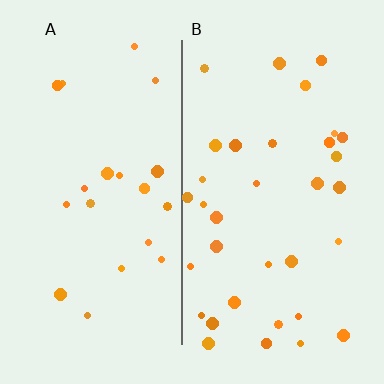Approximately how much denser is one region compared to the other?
Approximately 1.6× — region B over region A.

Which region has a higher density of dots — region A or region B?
B (the right).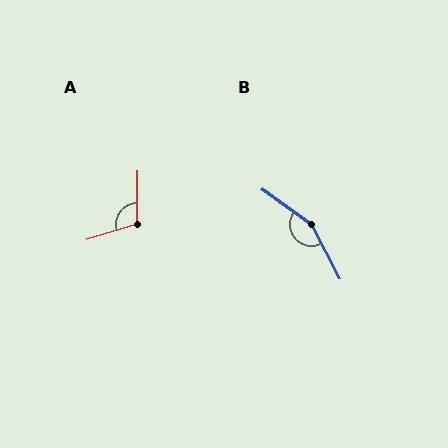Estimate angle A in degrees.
Approximately 107 degrees.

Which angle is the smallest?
A, at approximately 107 degrees.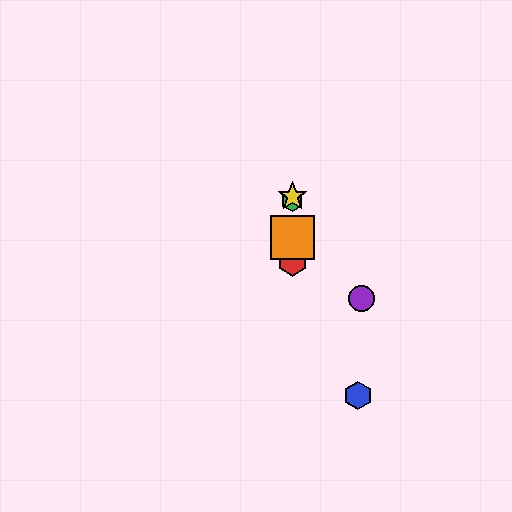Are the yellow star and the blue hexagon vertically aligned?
No, the yellow star is at x≈292 and the blue hexagon is at x≈358.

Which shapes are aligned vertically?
The red hexagon, the green hexagon, the yellow star, the orange square are aligned vertically.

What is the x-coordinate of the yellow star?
The yellow star is at x≈292.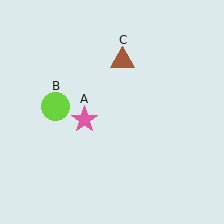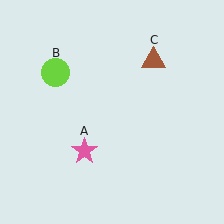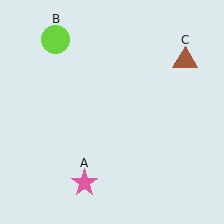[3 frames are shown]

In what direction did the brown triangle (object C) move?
The brown triangle (object C) moved right.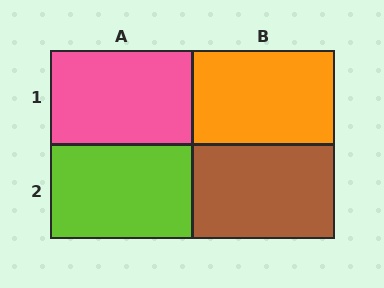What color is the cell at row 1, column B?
Orange.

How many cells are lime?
1 cell is lime.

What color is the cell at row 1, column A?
Pink.